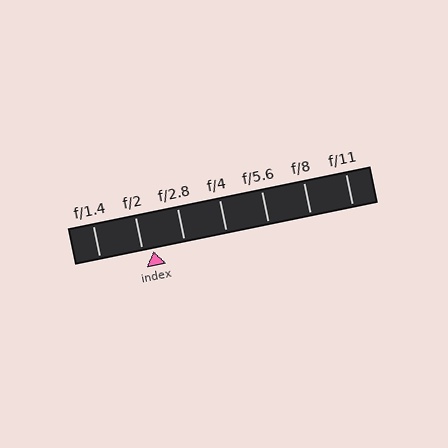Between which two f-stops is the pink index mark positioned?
The index mark is between f/2 and f/2.8.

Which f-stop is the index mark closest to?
The index mark is closest to f/2.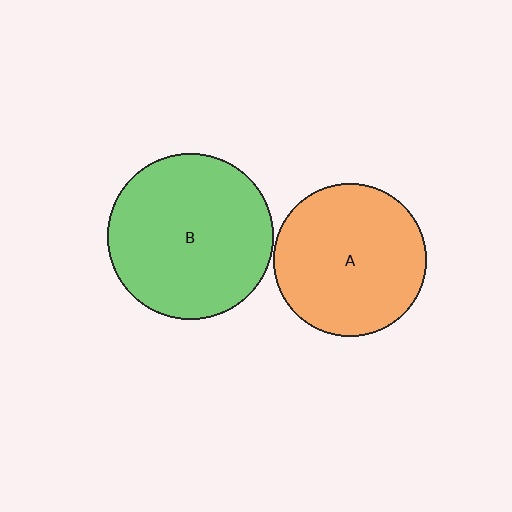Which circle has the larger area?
Circle B (green).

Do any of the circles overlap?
No, none of the circles overlap.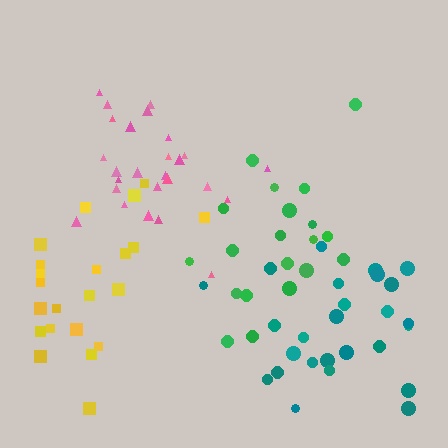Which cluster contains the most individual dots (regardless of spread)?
Pink (26).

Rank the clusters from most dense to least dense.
pink, teal, green, yellow.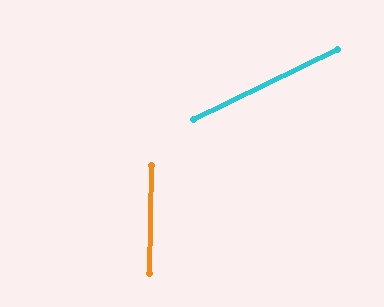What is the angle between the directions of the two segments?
Approximately 63 degrees.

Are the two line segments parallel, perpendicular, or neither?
Neither parallel nor perpendicular — they differ by about 63°.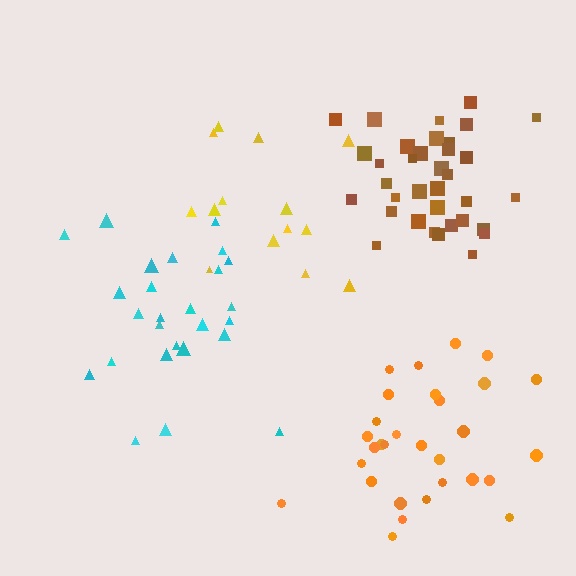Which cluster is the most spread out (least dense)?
Yellow.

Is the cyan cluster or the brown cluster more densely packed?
Brown.